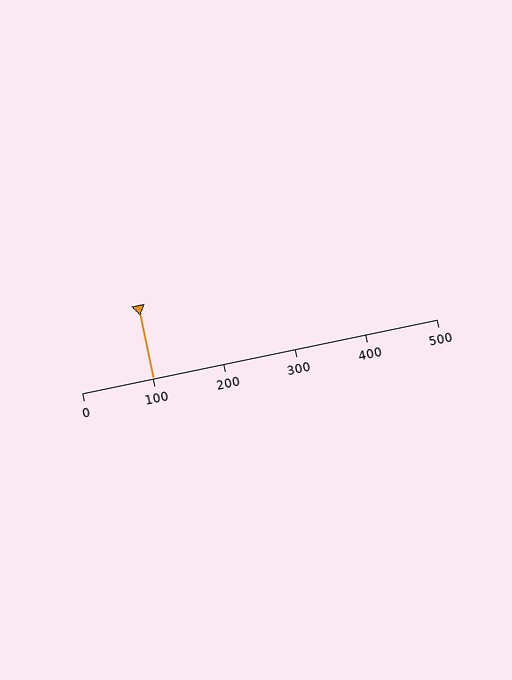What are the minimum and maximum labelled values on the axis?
The axis runs from 0 to 500.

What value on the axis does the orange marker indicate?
The marker indicates approximately 100.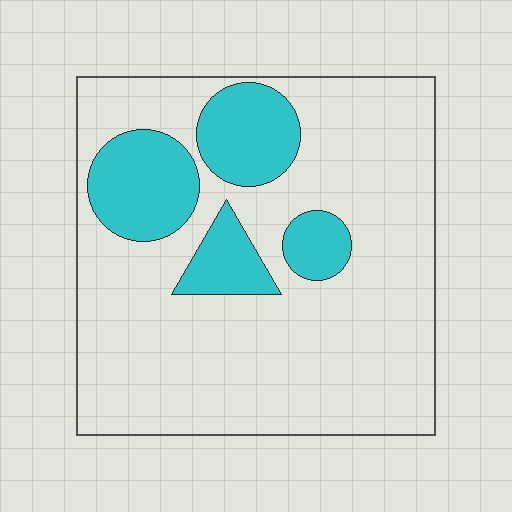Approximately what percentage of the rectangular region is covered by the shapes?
Approximately 20%.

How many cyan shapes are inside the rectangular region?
4.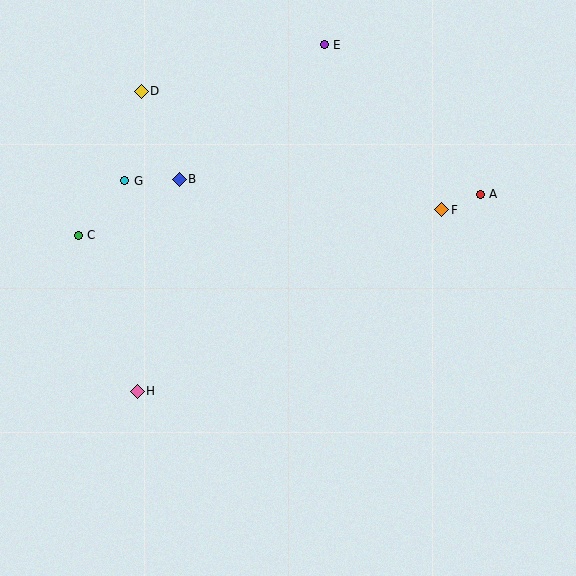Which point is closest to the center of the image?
Point B at (179, 179) is closest to the center.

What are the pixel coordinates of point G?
Point G is at (125, 181).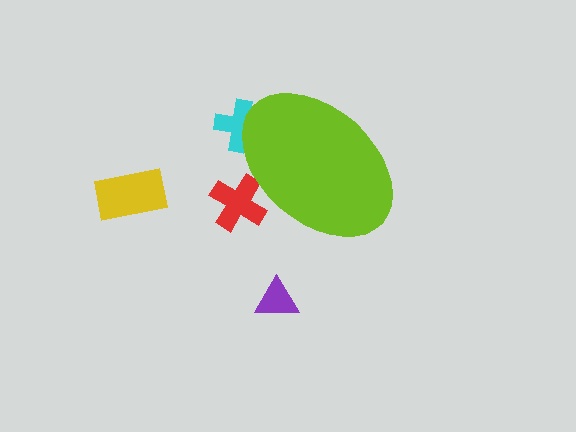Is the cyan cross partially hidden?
Yes, the cyan cross is partially hidden behind the lime ellipse.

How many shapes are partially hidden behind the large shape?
2 shapes are partially hidden.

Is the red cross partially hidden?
Yes, the red cross is partially hidden behind the lime ellipse.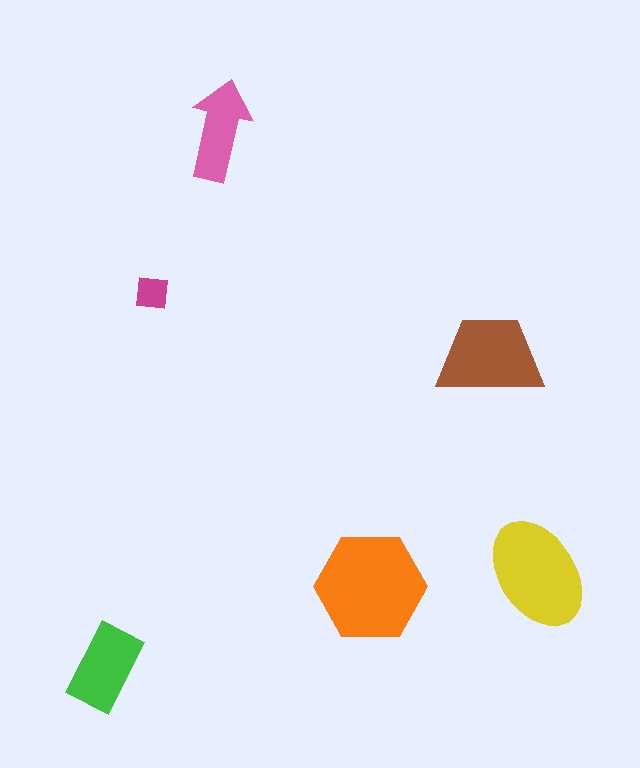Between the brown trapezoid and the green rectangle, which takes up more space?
The brown trapezoid.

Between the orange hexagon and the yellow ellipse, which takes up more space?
The orange hexagon.